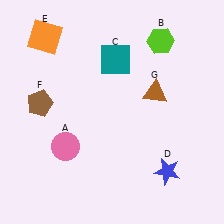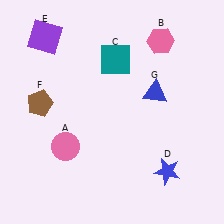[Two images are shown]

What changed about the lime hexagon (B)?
In Image 1, B is lime. In Image 2, it changed to pink.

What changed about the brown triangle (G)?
In Image 1, G is brown. In Image 2, it changed to blue.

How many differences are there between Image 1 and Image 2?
There are 3 differences between the two images.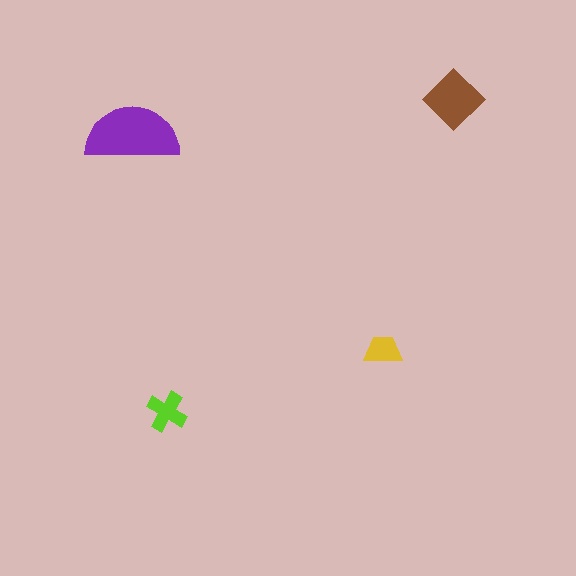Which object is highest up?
The brown diamond is topmost.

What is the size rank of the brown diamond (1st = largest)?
2nd.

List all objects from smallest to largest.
The yellow trapezoid, the lime cross, the brown diamond, the purple semicircle.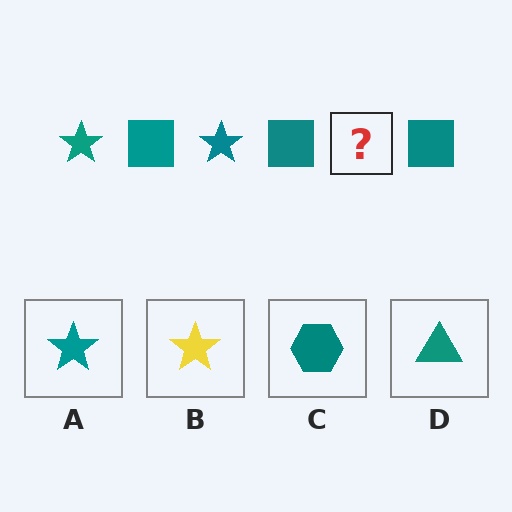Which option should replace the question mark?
Option A.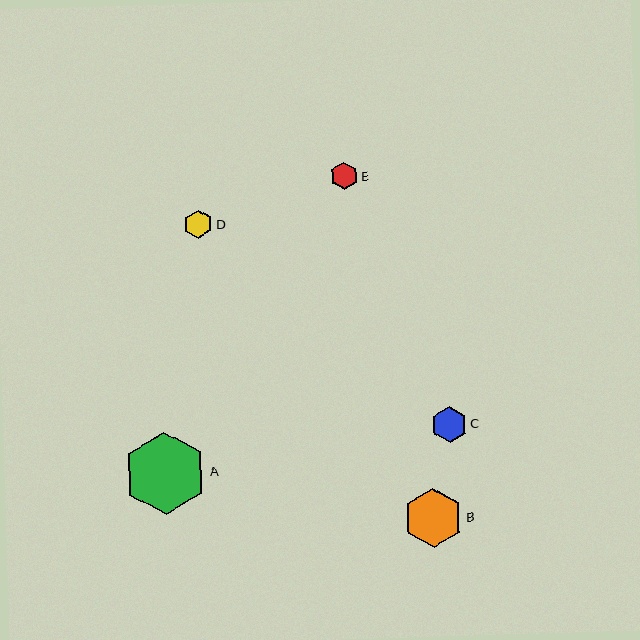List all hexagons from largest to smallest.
From largest to smallest: A, B, C, D, E.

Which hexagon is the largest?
Hexagon A is the largest with a size of approximately 83 pixels.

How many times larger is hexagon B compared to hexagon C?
Hexagon B is approximately 1.6 times the size of hexagon C.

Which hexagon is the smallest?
Hexagon E is the smallest with a size of approximately 27 pixels.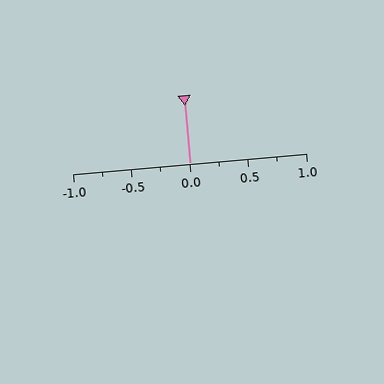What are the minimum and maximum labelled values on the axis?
The axis runs from -1.0 to 1.0.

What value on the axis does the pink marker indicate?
The marker indicates approximately 0.